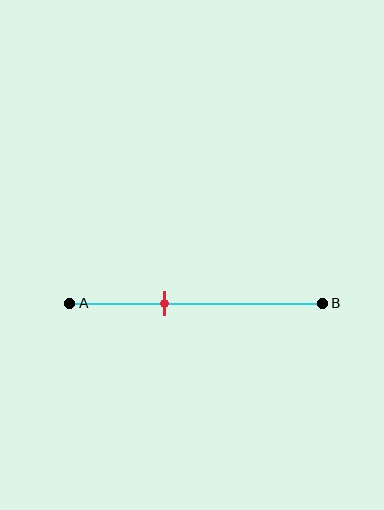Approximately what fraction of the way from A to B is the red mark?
The red mark is approximately 40% of the way from A to B.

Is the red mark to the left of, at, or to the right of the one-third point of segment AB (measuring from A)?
The red mark is to the right of the one-third point of segment AB.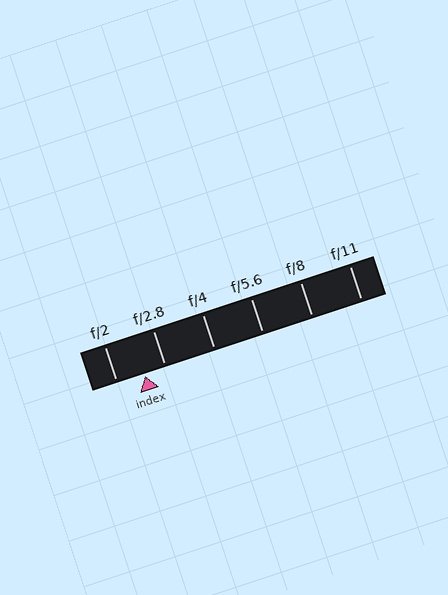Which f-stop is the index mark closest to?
The index mark is closest to f/2.8.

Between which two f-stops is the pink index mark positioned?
The index mark is between f/2 and f/2.8.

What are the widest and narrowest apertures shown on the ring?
The widest aperture shown is f/2 and the narrowest is f/11.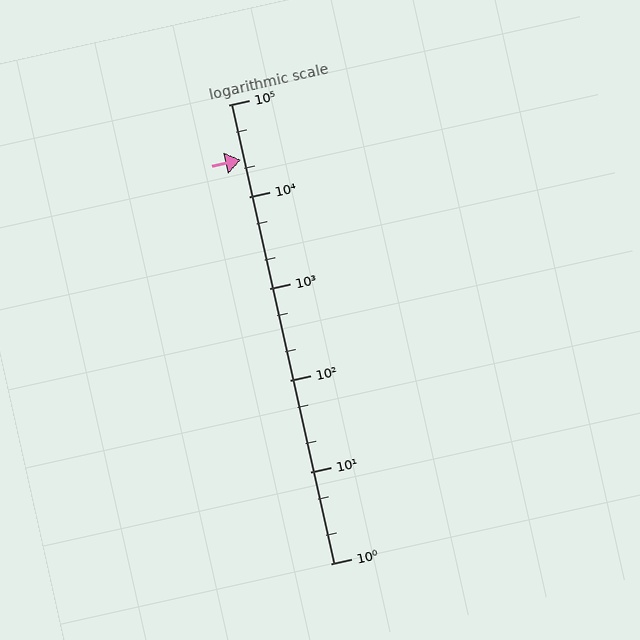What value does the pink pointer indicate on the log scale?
The pointer indicates approximately 25000.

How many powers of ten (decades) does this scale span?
The scale spans 5 decades, from 1 to 100000.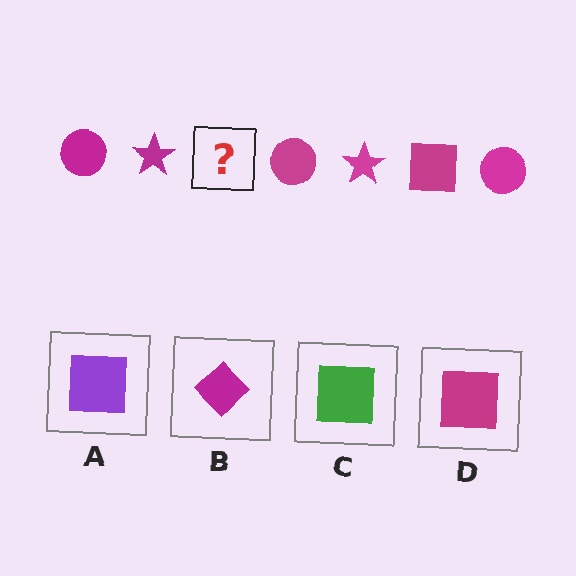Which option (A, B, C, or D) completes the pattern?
D.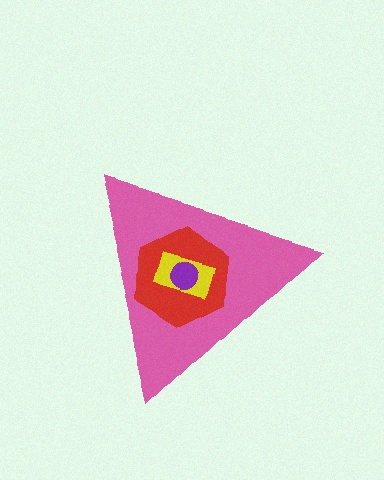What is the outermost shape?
The pink triangle.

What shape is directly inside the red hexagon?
The yellow rectangle.